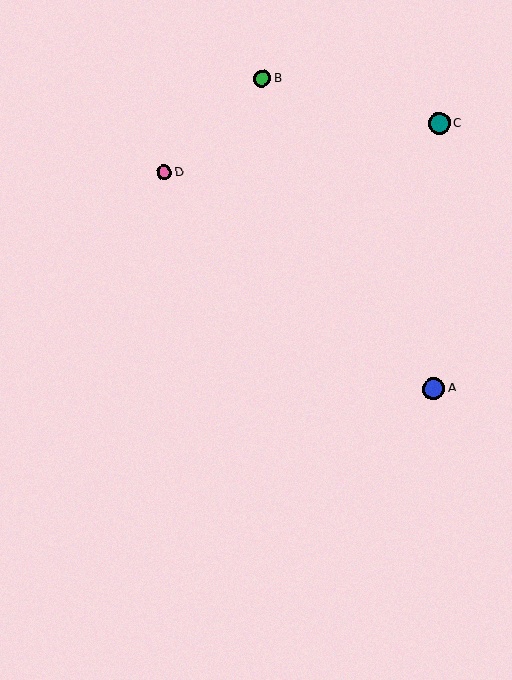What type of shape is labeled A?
Shape A is a blue circle.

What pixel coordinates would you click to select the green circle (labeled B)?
Click at (262, 79) to select the green circle B.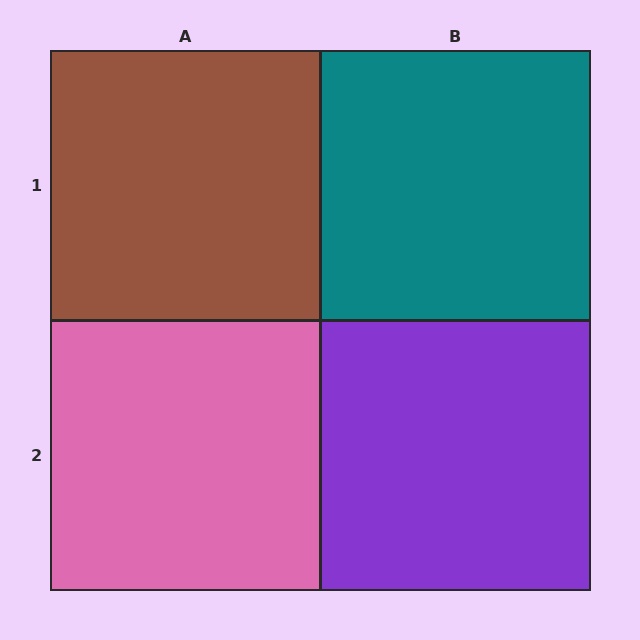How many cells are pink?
1 cell is pink.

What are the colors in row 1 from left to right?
Brown, teal.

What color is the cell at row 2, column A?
Pink.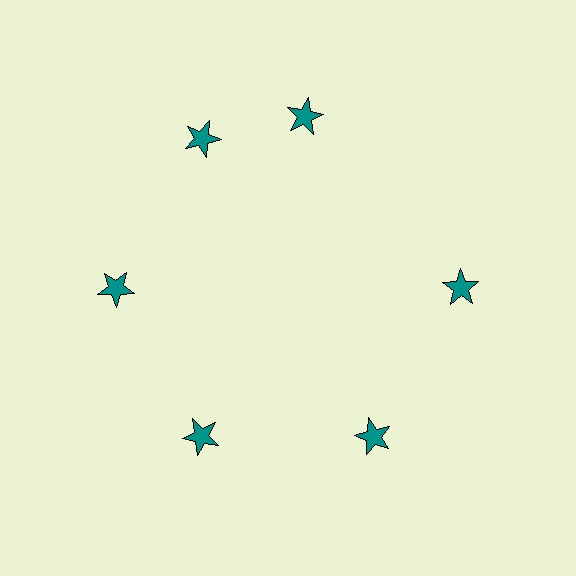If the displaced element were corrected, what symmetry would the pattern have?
It would have 6-fold rotational symmetry — the pattern would map onto itself every 60 degrees.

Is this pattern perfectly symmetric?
No. The 6 teal stars are arranged in a ring, but one element near the 1 o'clock position is rotated out of alignment along the ring, breaking the 6-fold rotational symmetry.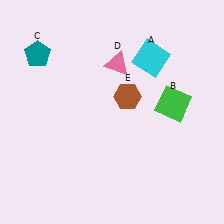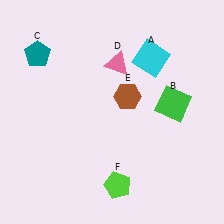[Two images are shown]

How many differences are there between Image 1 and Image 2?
There is 1 difference between the two images.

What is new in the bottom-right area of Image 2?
A lime pentagon (F) was added in the bottom-right area of Image 2.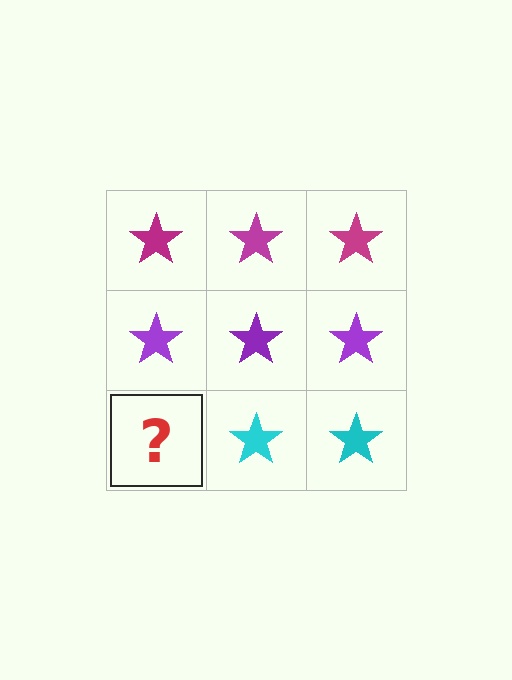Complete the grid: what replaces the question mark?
The question mark should be replaced with a cyan star.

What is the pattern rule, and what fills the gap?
The rule is that each row has a consistent color. The gap should be filled with a cyan star.